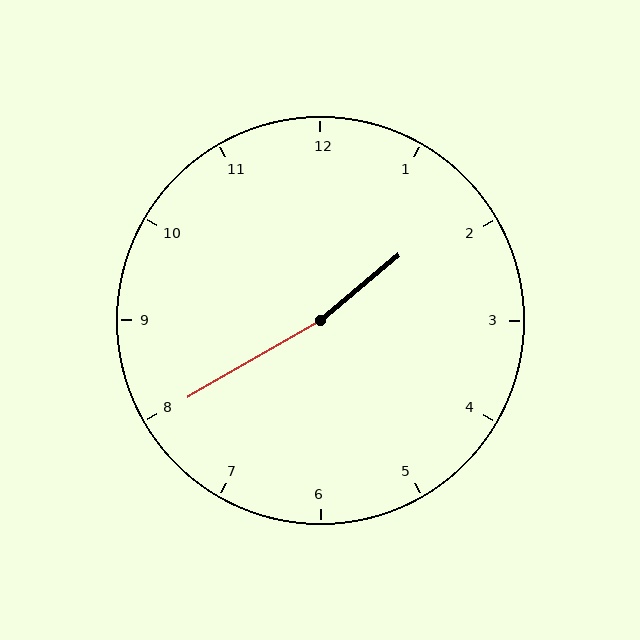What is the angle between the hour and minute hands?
Approximately 170 degrees.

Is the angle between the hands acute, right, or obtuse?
It is obtuse.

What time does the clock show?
1:40.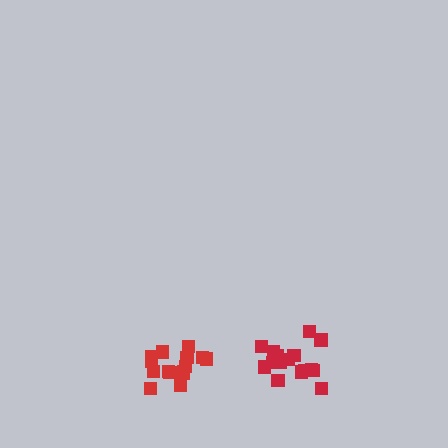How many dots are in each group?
Group 1: 17 dots, Group 2: 15 dots (32 total).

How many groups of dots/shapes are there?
There are 2 groups.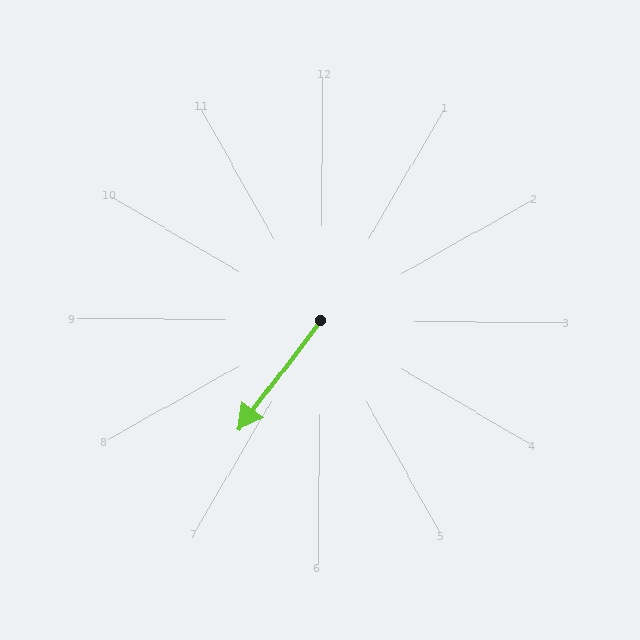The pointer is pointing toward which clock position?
Roughly 7 o'clock.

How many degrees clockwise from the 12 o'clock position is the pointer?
Approximately 216 degrees.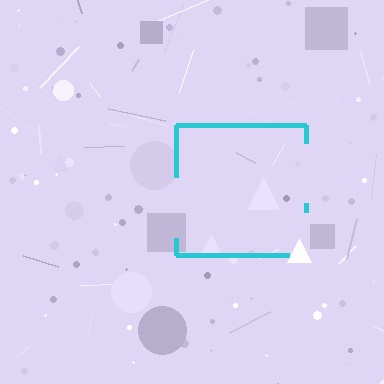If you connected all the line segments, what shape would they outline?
They would outline a square.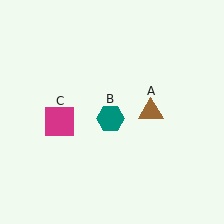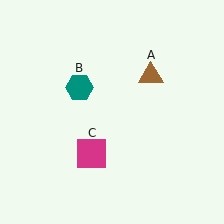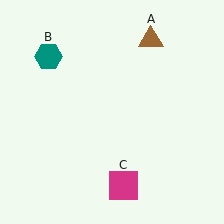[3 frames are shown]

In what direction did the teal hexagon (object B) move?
The teal hexagon (object B) moved up and to the left.